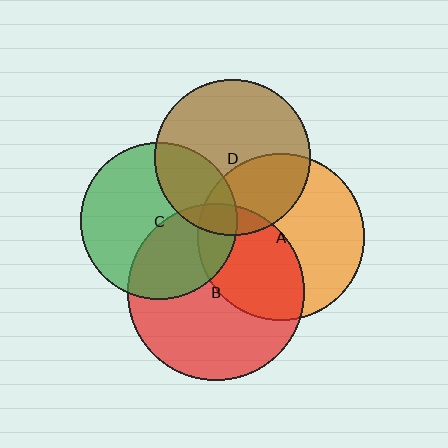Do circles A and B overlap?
Yes.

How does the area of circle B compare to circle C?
Approximately 1.3 times.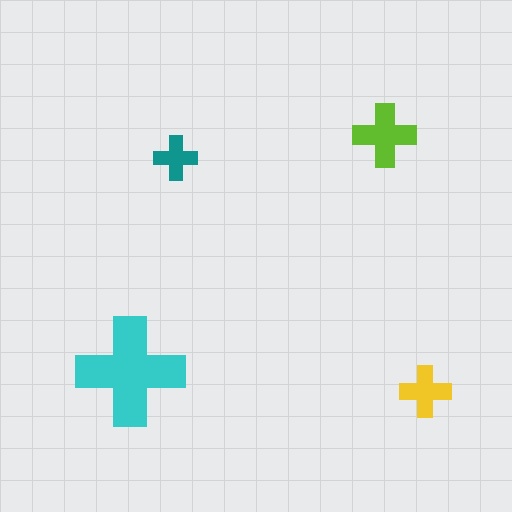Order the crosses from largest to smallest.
the cyan one, the lime one, the yellow one, the teal one.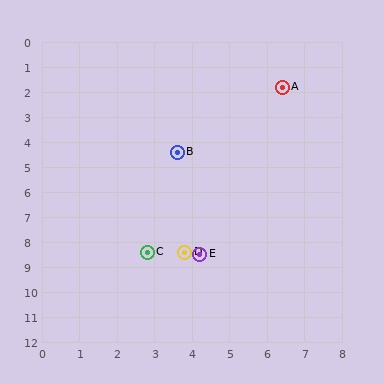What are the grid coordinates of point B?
Point B is at approximately (3.6, 4.4).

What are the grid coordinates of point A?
Point A is at approximately (6.4, 1.8).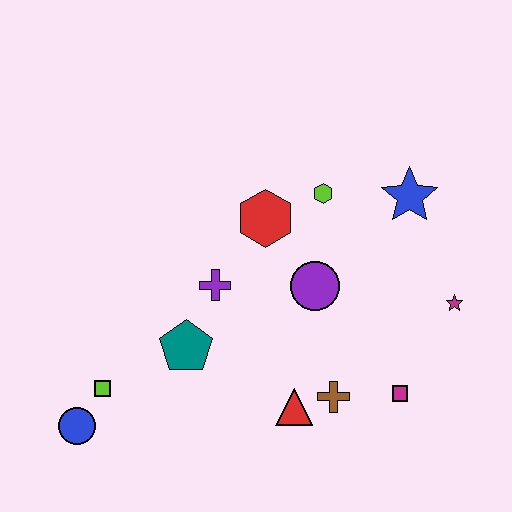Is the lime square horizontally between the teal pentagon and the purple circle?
No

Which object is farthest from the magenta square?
The blue circle is farthest from the magenta square.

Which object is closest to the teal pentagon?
The purple cross is closest to the teal pentagon.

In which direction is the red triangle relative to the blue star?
The red triangle is below the blue star.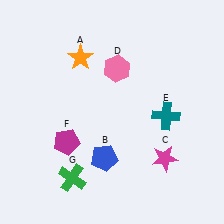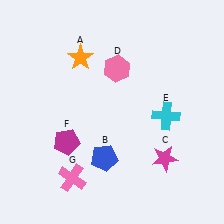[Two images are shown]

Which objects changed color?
E changed from teal to cyan. G changed from green to pink.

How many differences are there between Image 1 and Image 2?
There are 2 differences between the two images.